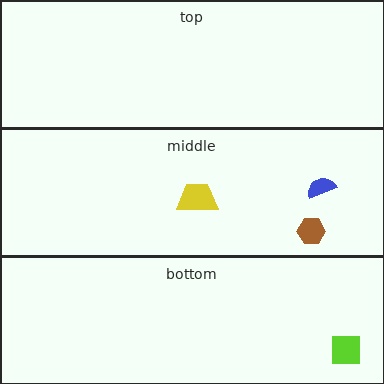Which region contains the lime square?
The bottom region.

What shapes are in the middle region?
The blue semicircle, the yellow trapezoid, the brown hexagon.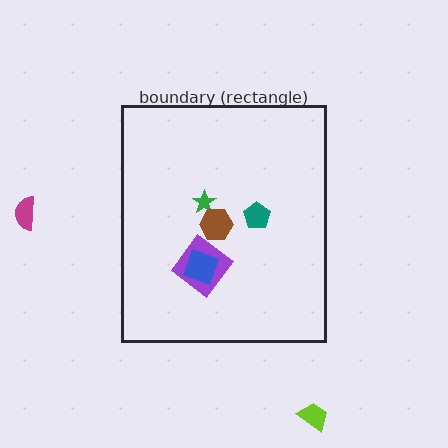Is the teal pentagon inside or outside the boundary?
Inside.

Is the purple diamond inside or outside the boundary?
Inside.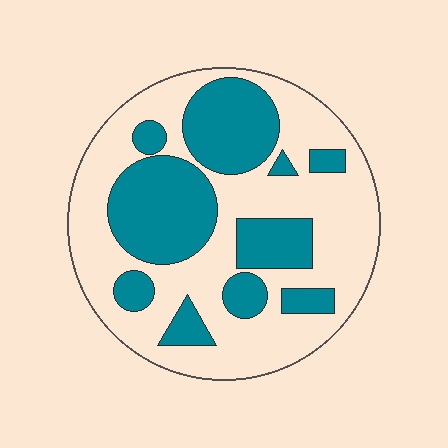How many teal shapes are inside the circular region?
10.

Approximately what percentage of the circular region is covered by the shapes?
Approximately 40%.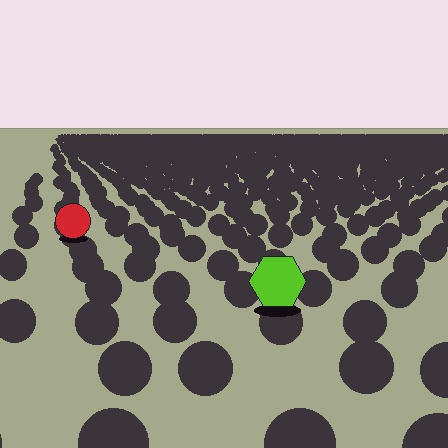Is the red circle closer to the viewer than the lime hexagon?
No. The lime hexagon is closer — you can tell from the texture gradient: the ground texture is coarser near it.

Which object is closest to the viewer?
The lime hexagon is closest. The texture marks near it are larger and more spread out.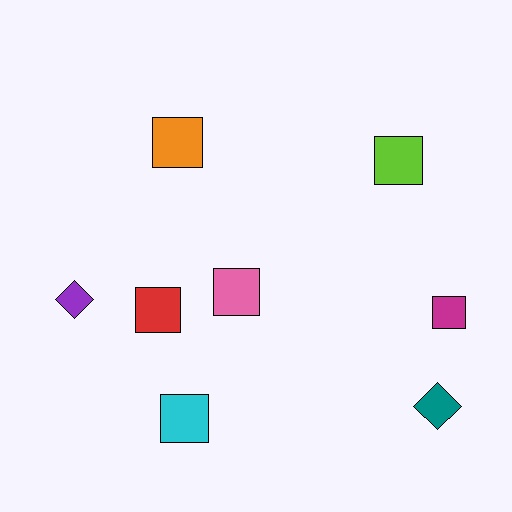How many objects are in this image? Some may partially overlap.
There are 8 objects.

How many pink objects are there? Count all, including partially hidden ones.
There is 1 pink object.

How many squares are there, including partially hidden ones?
There are 6 squares.